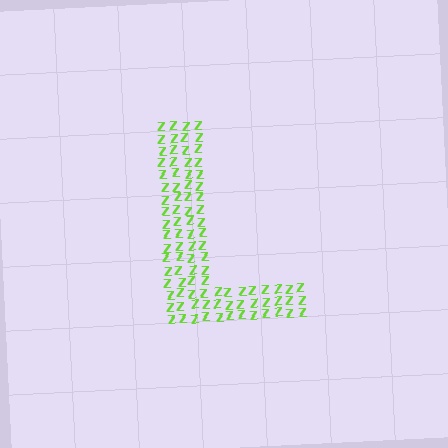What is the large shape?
The large shape is the letter L.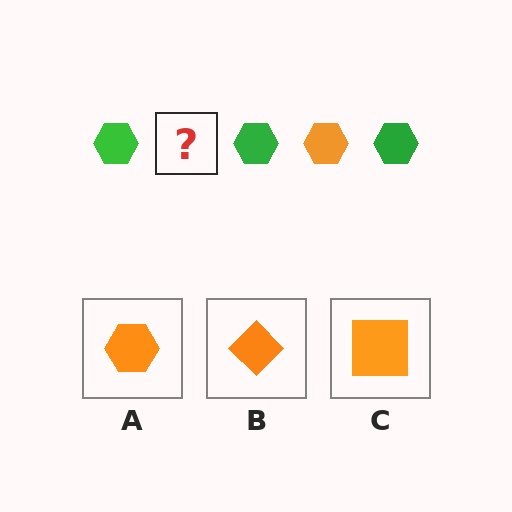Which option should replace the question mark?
Option A.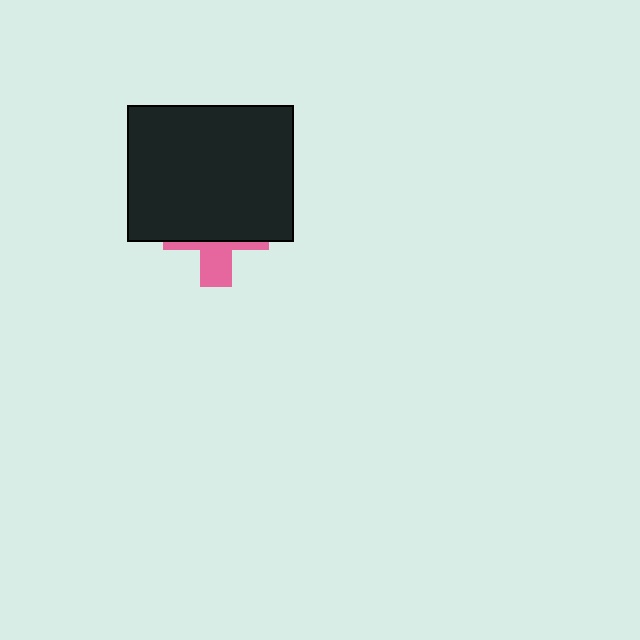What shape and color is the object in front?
The object in front is a black rectangle.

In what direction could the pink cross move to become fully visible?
The pink cross could move down. That would shift it out from behind the black rectangle entirely.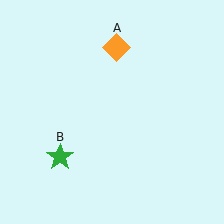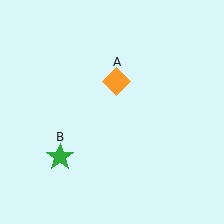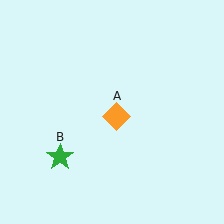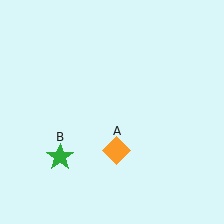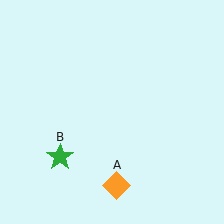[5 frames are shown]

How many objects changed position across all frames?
1 object changed position: orange diamond (object A).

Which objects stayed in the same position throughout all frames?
Green star (object B) remained stationary.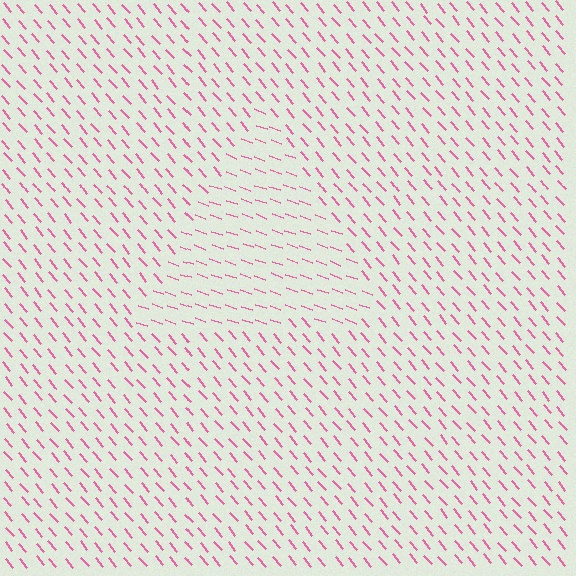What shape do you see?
I see a triangle.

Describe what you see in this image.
The image is filled with small pink line segments. A triangle region in the image has lines oriented differently from the surrounding lines, creating a visible texture boundary.